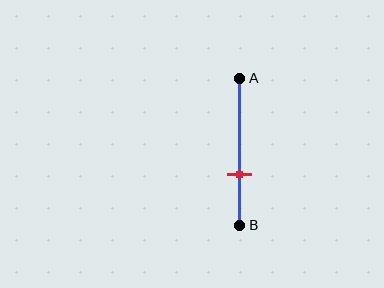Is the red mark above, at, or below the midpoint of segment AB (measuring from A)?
The red mark is below the midpoint of segment AB.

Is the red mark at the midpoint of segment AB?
No, the mark is at about 65% from A, not at the 50% midpoint.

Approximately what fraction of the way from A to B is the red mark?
The red mark is approximately 65% of the way from A to B.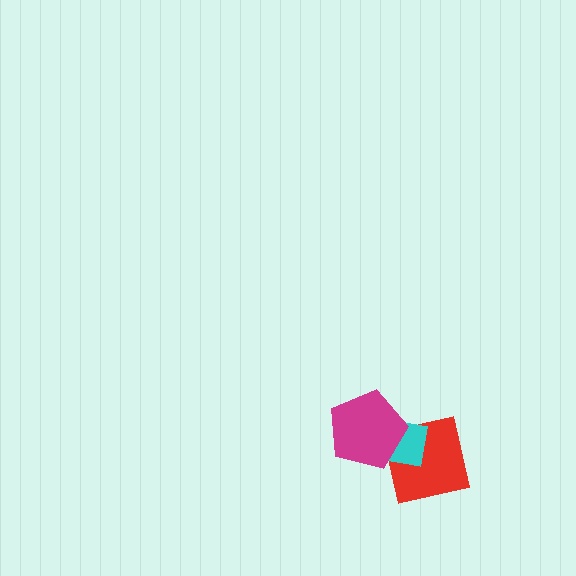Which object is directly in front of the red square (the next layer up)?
The cyan square is directly in front of the red square.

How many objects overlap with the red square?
2 objects overlap with the red square.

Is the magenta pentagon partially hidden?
No, no other shape covers it.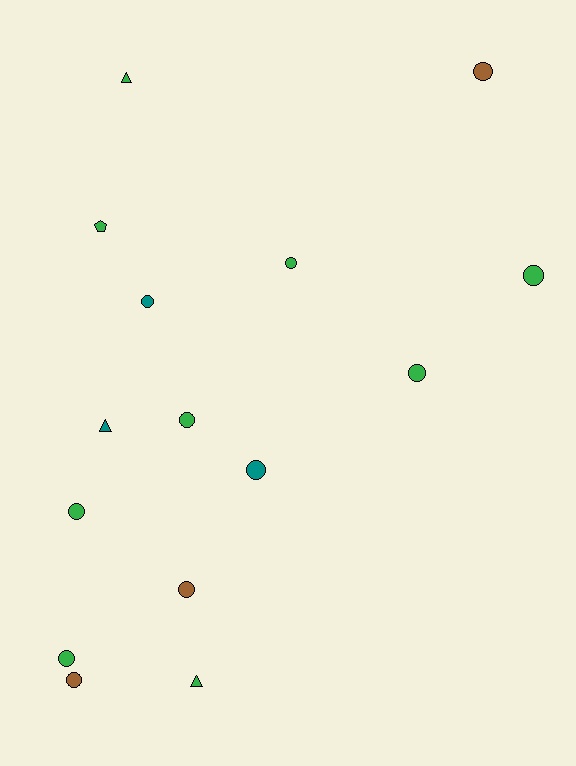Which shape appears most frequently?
Circle, with 11 objects.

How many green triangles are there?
There are 2 green triangles.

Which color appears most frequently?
Green, with 9 objects.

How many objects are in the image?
There are 15 objects.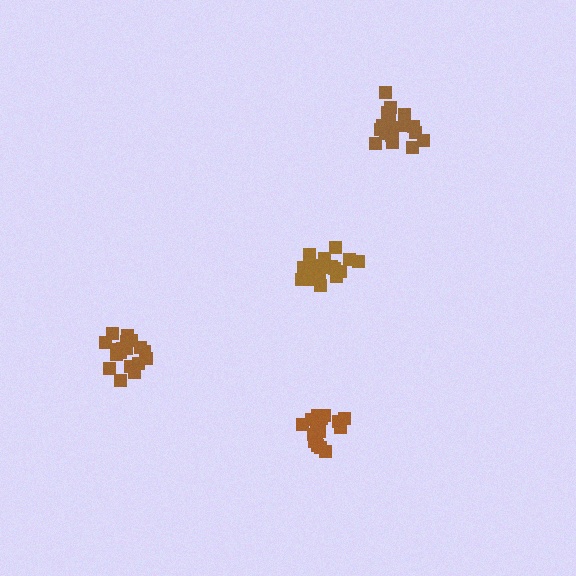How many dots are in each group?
Group 1: 18 dots, Group 2: 18 dots, Group 3: 19 dots, Group 4: 15 dots (70 total).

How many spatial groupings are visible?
There are 4 spatial groupings.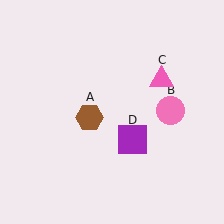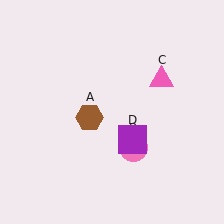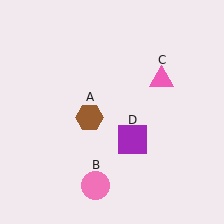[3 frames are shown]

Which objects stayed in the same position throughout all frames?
Brown hexagon (object A) and pink triangle (object C) and purple square (object D) remained stationary.